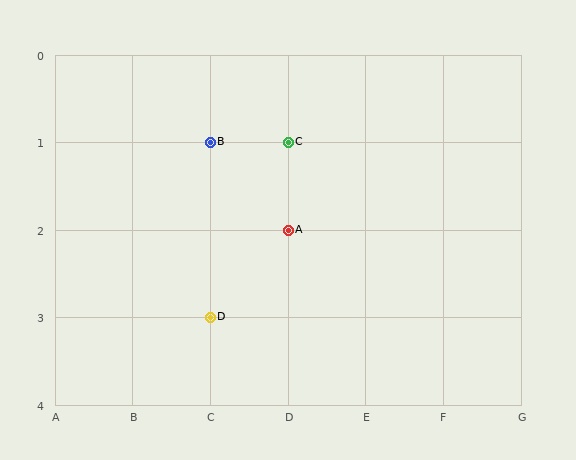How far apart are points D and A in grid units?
Points D and A are 1 column and 1 row apart (about 1.4 grid units diagonally).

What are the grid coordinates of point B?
Point B is at grid coordinates (C, 1).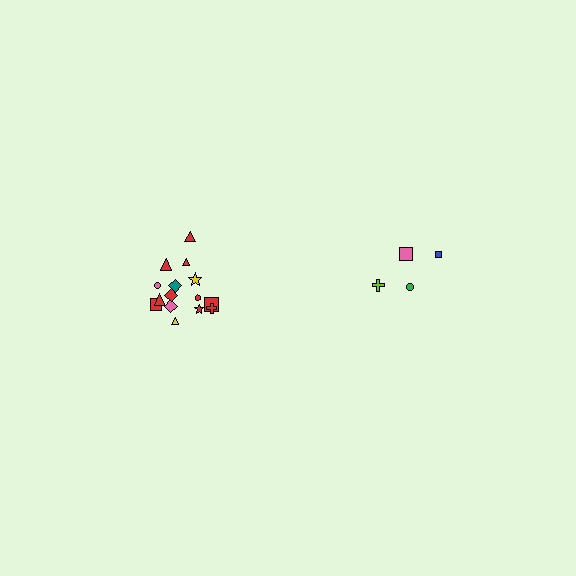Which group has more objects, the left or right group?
The left group.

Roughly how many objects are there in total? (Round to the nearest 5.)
Roughly 20 objects in total.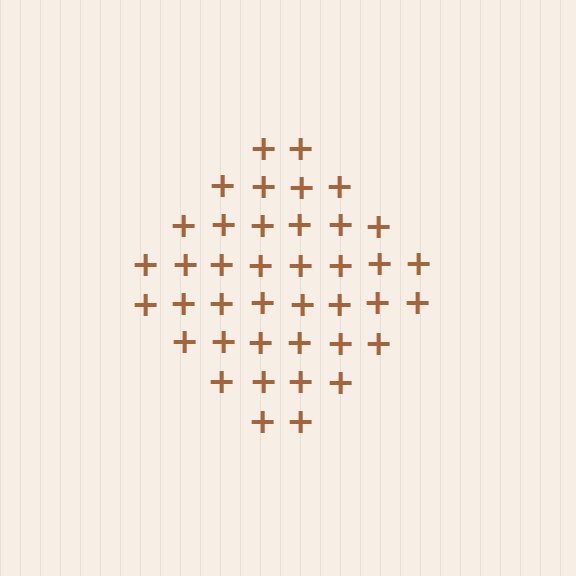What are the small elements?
The small elements are plus signs.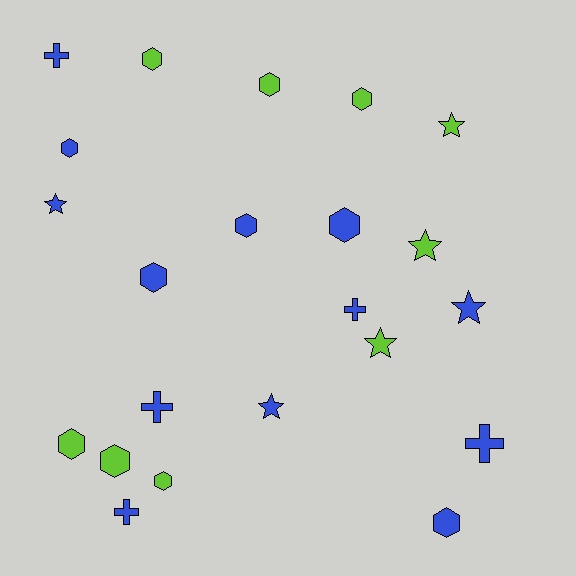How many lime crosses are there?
There are no lime crosses.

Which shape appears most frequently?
Hexagon, with 11 objects.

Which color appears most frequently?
Blue, with 13 objects.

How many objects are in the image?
There are 22 objects.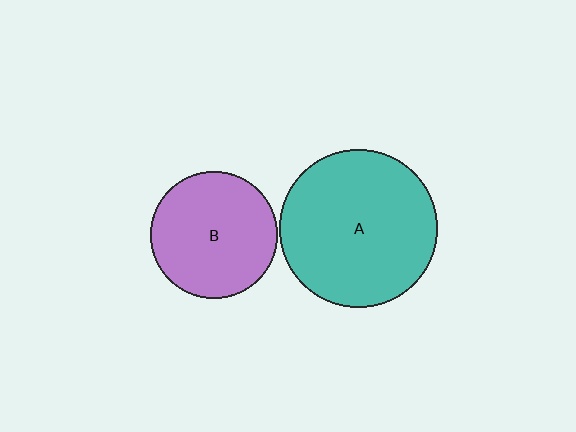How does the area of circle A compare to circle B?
Approximately 1.5 times.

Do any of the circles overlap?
No, none of the circles overlap.